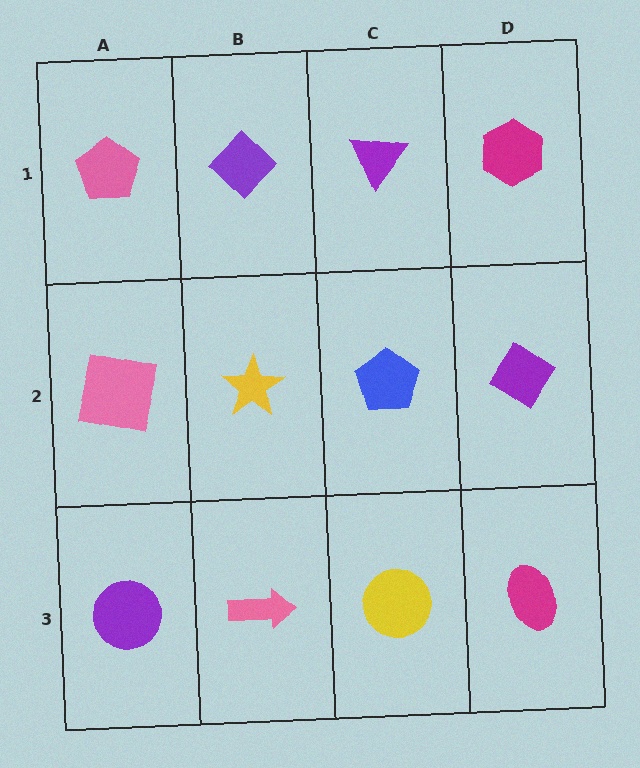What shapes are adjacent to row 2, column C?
A purple triangle (row 1, column C), a yellow circle (row 3, column C), a yellow star (row 2, column B), a purple diamond (row 2, column D).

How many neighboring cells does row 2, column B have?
4.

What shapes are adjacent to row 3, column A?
A pink square (row 2, column A), a pink arrow (row 3, column B).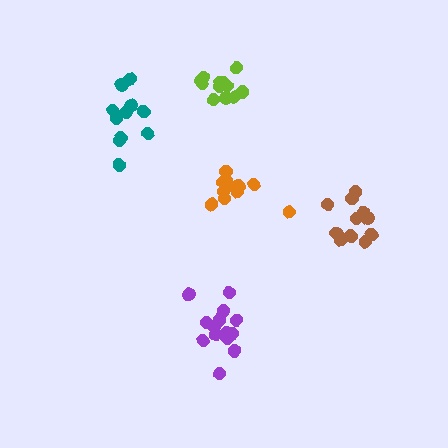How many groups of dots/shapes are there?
There are 5 groups.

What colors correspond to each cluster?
The clusters are colored: lime, purple, orange, brown, teal.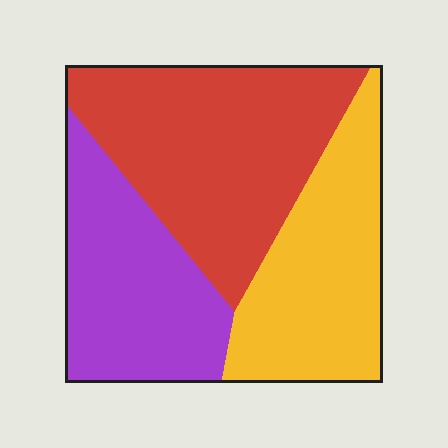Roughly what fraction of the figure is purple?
Purple covers around 30% of the figure.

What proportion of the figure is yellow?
Yellow takes up about one third (1/3) of the figure.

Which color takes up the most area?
Red, at roughly 40%.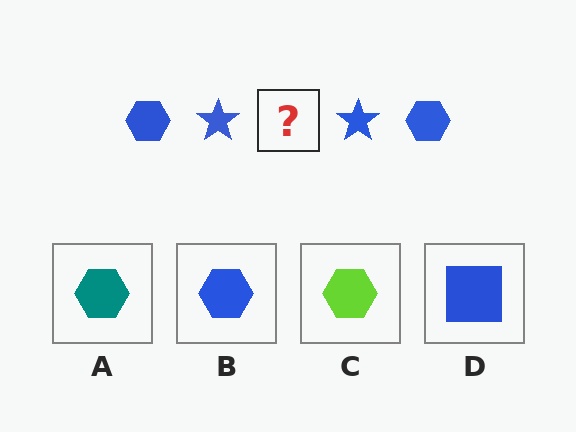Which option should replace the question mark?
Option B.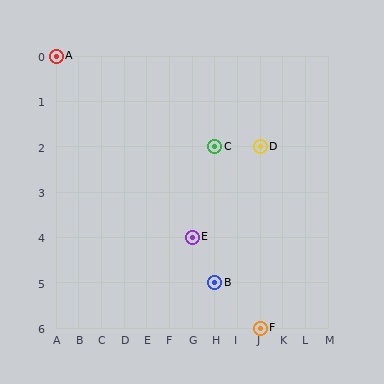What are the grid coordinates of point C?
Point C is at grid coordinates (H, 2).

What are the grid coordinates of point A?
Point A is at grid coordinates (A, 0).